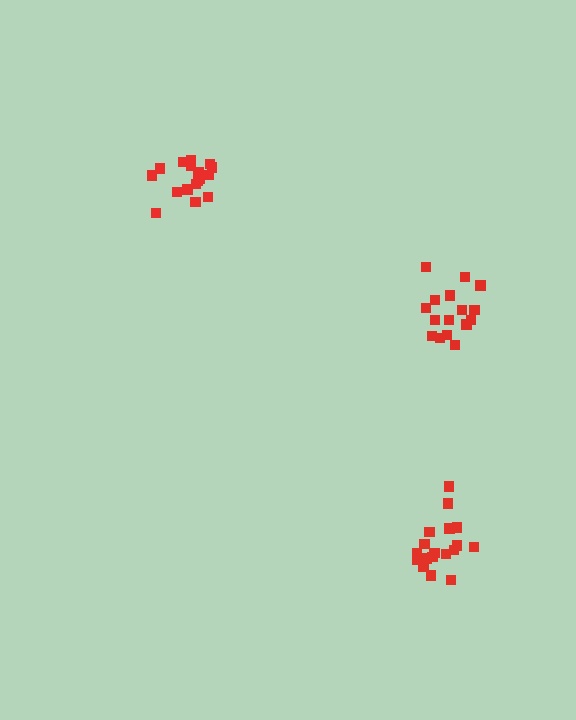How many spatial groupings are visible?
There are 3 spatial groupings.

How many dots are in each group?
Group 1: 18 dots, Group 2: 18 dots, Group 3: 16 dots (52 total).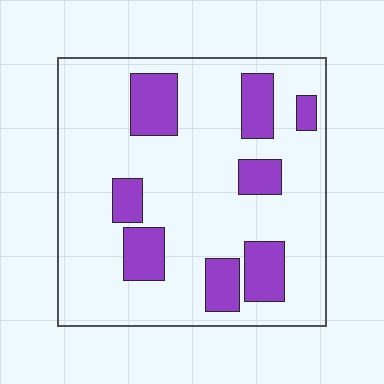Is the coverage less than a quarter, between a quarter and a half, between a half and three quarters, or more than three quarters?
Less than a quarter.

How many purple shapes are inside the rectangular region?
8.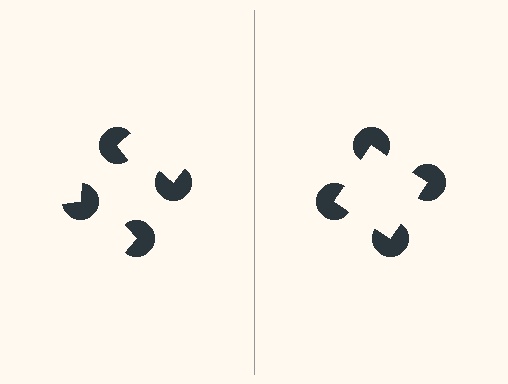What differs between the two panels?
The pac-man discs are positioned identically on both sides; only the wedge orientations differ. On the right they align to a square; on the left they are misaligned.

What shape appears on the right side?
An illusory square.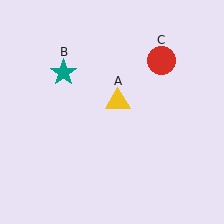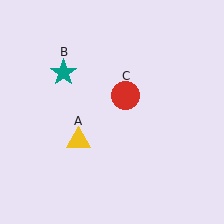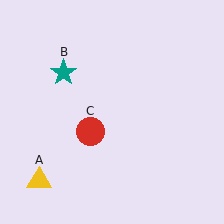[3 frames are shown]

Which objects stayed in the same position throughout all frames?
Teal star (object B) remained stationary.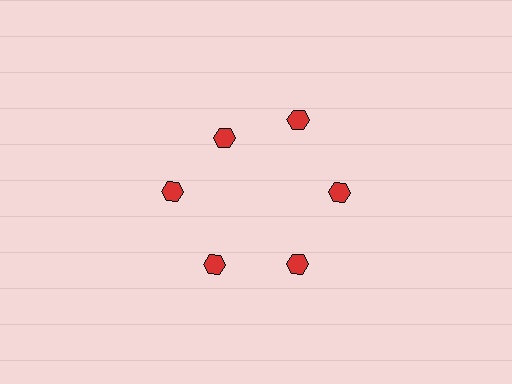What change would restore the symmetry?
The symmetry would be restored by moving it outward, back onto the ring so that all 6 hexagons sit at equal angles and equal distance from the center.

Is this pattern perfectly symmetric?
No. The 6 red hexagons are arranged in a ring, but one element near the 11 o'clock position is pulled inward toward the center, breaking the 6-fold rotational symmetry.